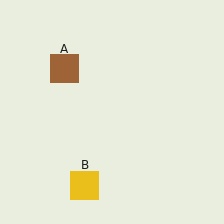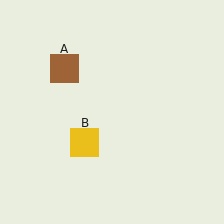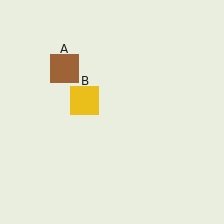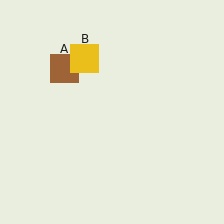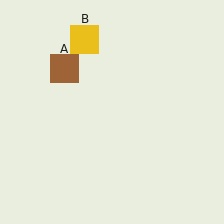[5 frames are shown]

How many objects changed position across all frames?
1 object changed position: yellow square (object B).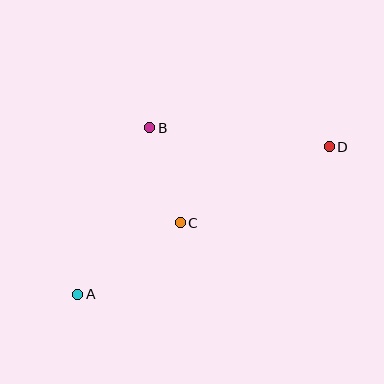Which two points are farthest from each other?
Points A and D are farthest from each other.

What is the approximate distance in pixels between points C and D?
The distance between C and D is approximately 167 pixels.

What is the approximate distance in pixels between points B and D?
The distance between B and D is approximately 180 pixels.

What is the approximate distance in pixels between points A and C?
The distance between A and C is approximately 125 pixels.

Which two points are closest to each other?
Points B and C are closest to each other.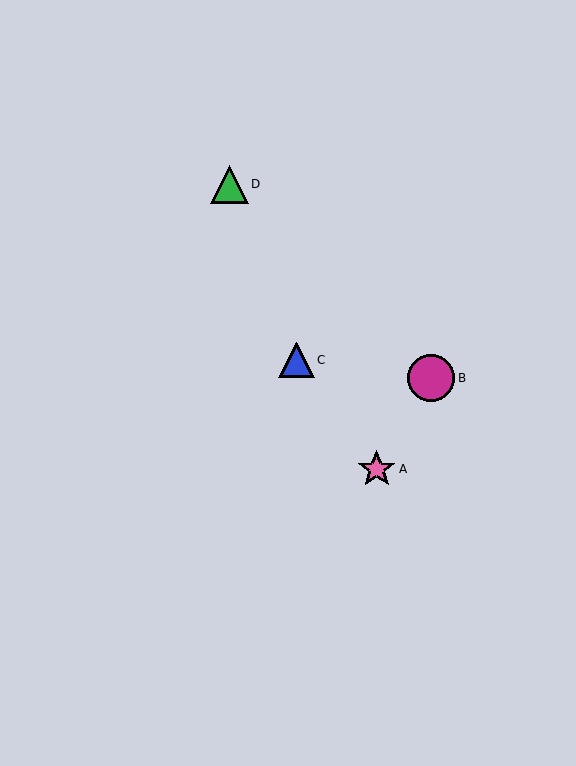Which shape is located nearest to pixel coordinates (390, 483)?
The pink star (labeled A) at (377, 469) is nearest to that location.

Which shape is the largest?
The magenta circle (labeled B) is the largest.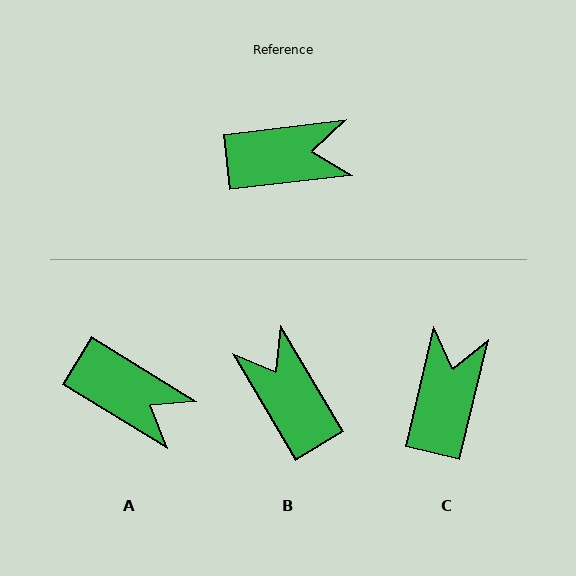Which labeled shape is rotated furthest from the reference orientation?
B, about 114 degrees away.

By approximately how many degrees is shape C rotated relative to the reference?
Approximately 70 degrees counter-clockwise.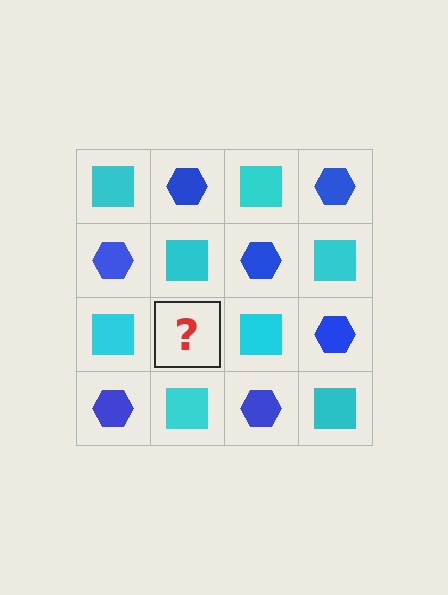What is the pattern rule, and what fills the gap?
The rule is that it alternates cyan square and blue hexagon in a checkerboard pattern. The gap should be filled with a blue hexagon.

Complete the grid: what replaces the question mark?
The question mark should be replaced with a blue hexagon.